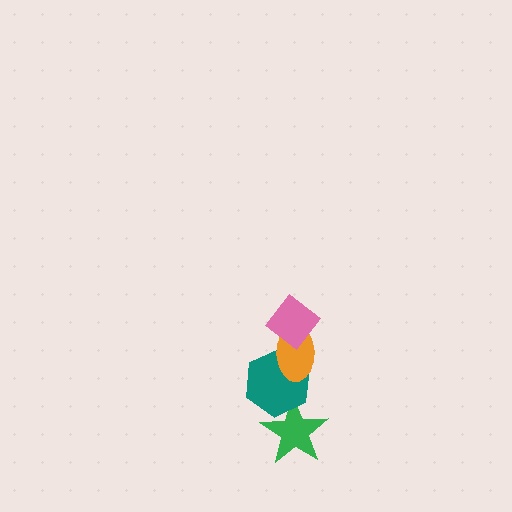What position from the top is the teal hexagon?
The teal hexagon is 3rd from the top.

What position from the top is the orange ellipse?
The orange ellipse is 2nd from the top.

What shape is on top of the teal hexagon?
The orange ellipse is on top of the teal hexagon.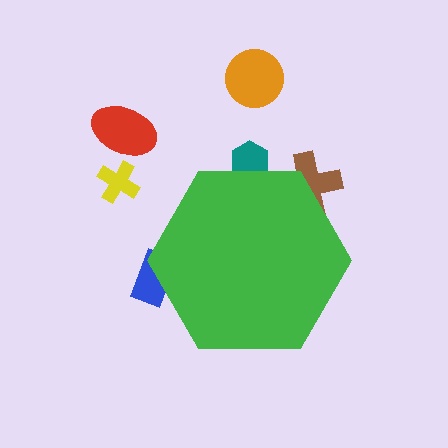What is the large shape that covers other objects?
A green hexagon.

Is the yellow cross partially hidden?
No, the yellow cross is fully visible.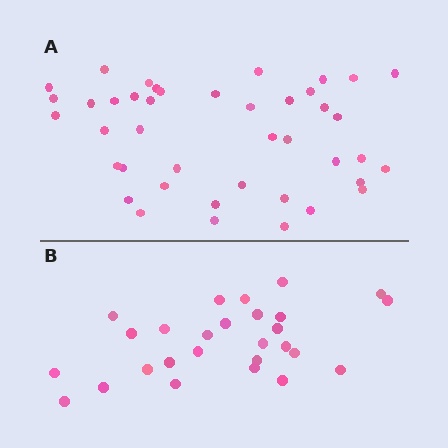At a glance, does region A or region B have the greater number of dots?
Region A (the top region) has more dots.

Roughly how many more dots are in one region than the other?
Region A has approximately 15 more dots than region B.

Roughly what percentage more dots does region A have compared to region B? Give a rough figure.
About 55% more.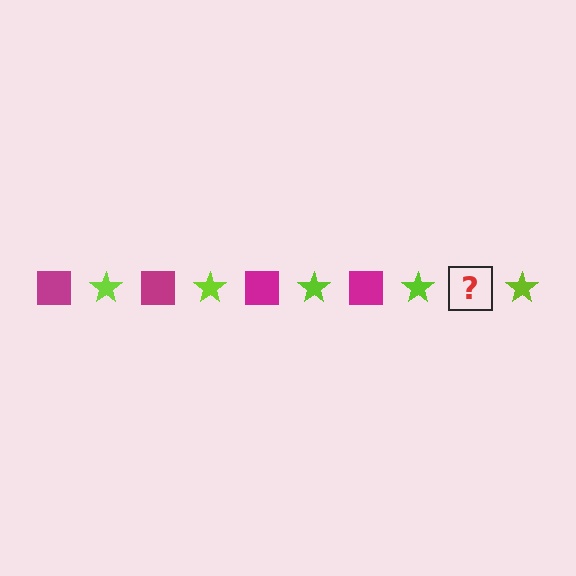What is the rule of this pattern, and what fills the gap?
The rule is that the pattern alternates between magenta square and lime star. The gap should be filled with a magenta square.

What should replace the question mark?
The question mark should be replaced with a magenta square.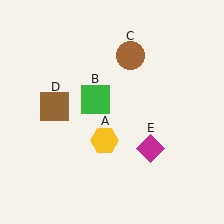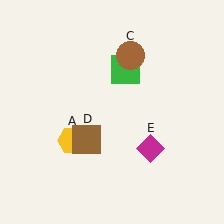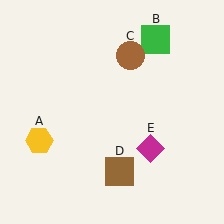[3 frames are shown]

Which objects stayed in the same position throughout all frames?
Brown circle (object C) and magenta diamond (object E) remained stationary.